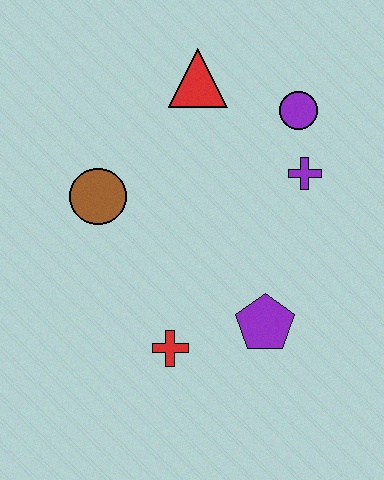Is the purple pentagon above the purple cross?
No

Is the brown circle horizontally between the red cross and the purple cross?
No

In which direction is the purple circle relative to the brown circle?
The purple circle is to the right of the brown circle.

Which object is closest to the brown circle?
The red triangle is closest to the brown circle.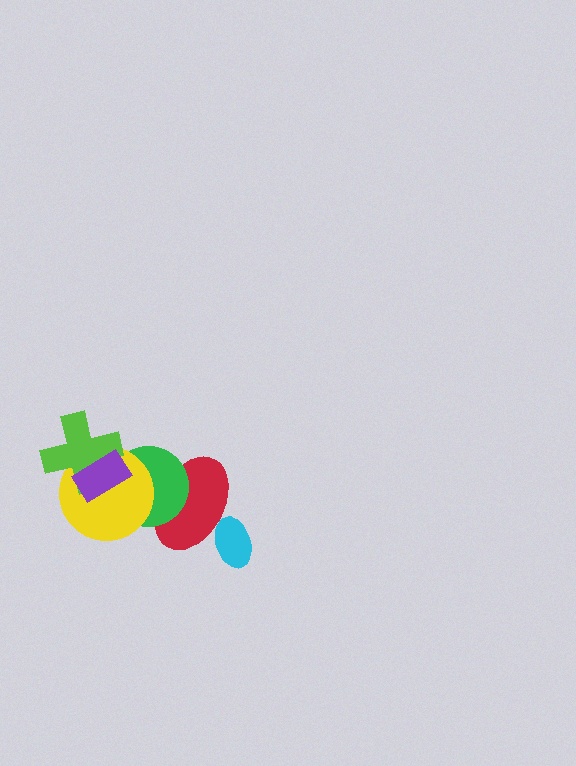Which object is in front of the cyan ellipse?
The red ellipse is in front of the cyan ellipse.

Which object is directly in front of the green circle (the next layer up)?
The yellow circle is directly in front of the green circle.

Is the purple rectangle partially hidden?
No, no other shape covers it.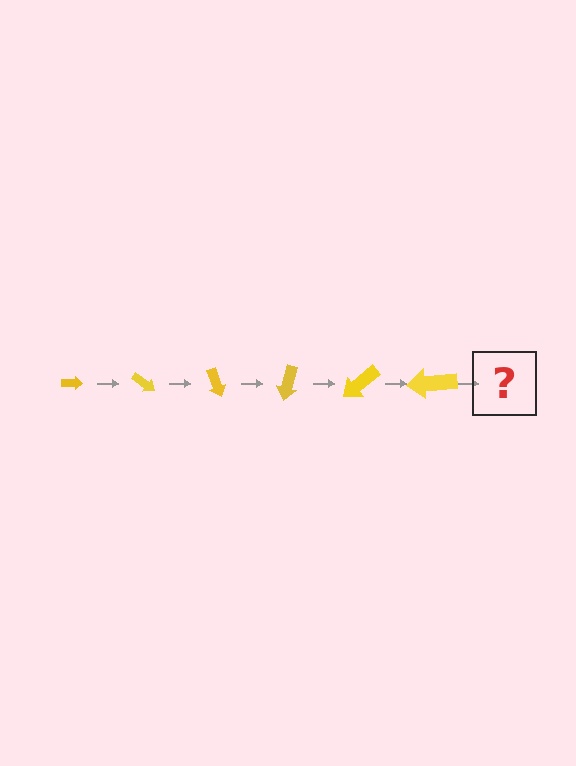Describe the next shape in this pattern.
It should be an arrow, larger than the previous one and rotated 210 degrees from the start.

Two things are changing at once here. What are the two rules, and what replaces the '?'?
The two rules are that the arrow grows larger each step and it rotates 35 degrees each step. The '?' should be an arrow, larger than the previous one and rotated 210 degrees from the start.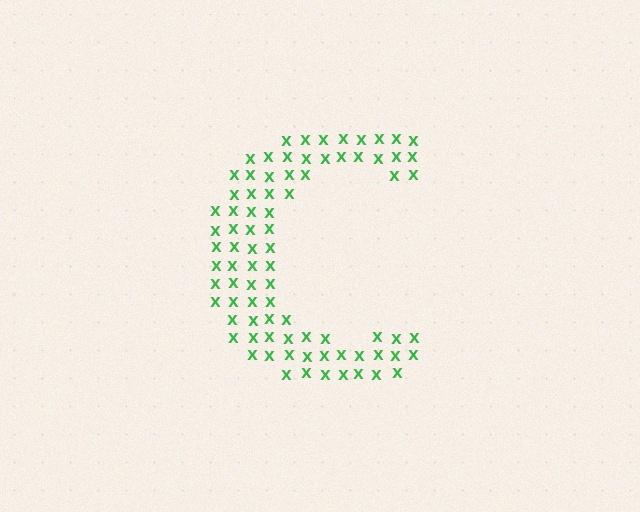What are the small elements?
The small elements are letter X's.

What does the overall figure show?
The overall figure shows the letter C.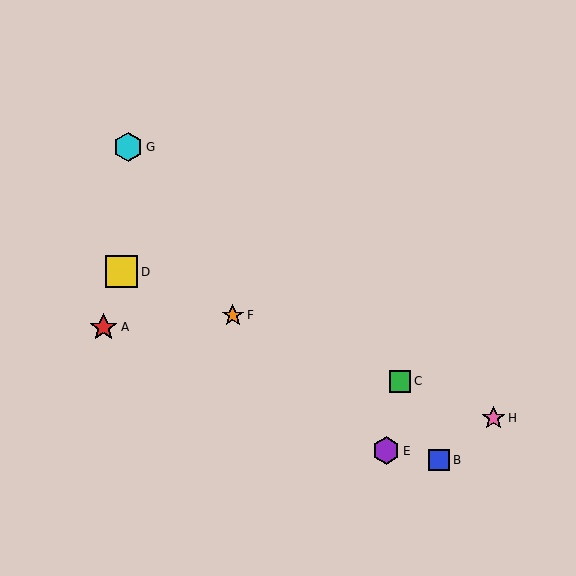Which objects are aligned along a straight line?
Objects C, D, F, H are aligned along a straight line.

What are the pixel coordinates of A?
Object A is at (104, 327).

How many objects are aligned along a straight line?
4 objects (C, D, F, H) are aligned along a straight line.